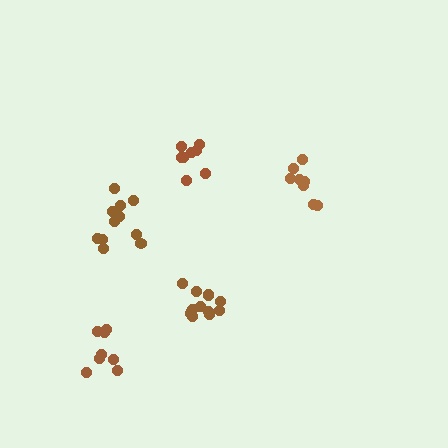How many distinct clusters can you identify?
There are 5 distinct clusters.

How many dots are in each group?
Group 1: 8 dots, Group 2: 11 dots, Group 3: 8 dots, Group 4: 13 dots, Group 5: 8 dots (48 total).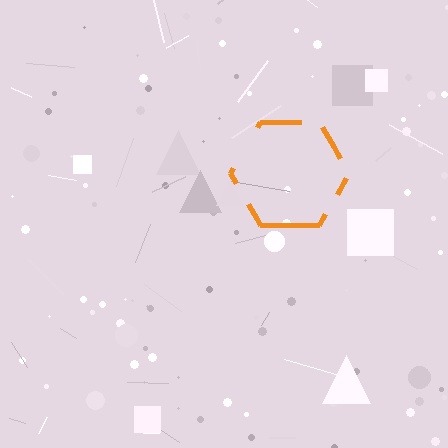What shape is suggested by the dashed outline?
The dashed outline suggests a hexagon.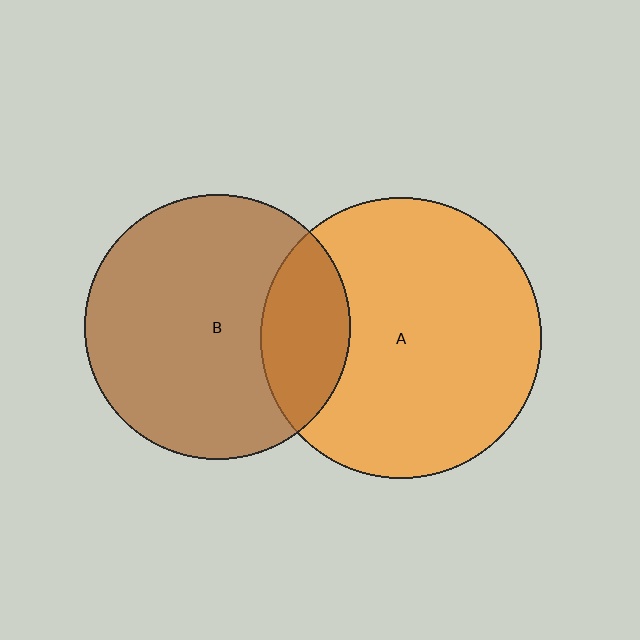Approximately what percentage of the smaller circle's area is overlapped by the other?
Approximately 25%.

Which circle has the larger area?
Circle A (orange).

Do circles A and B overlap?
Yes.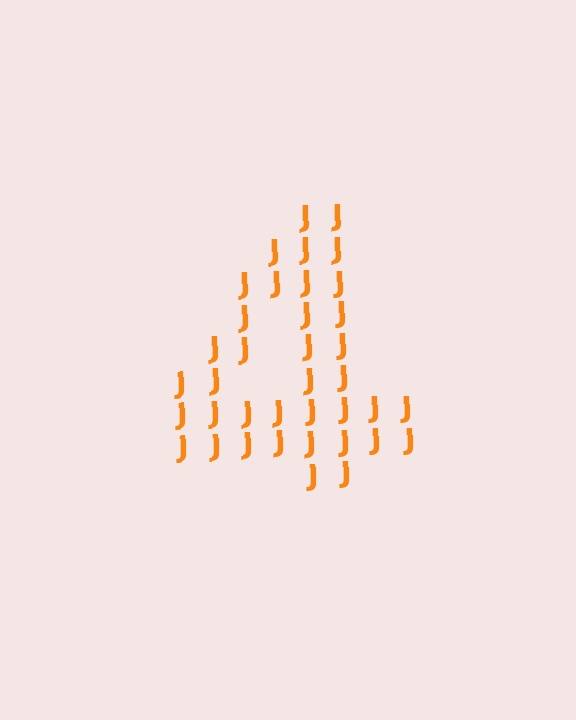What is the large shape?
The large shape is the digit 4.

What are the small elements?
The small elements are letter J's.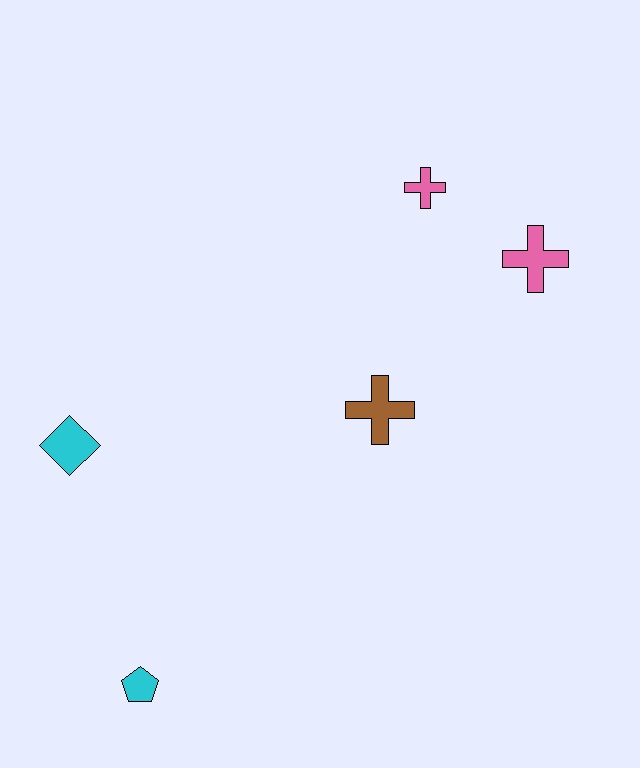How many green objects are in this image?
There are no green objects.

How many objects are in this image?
There are 5 objects.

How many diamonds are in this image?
There is 1 diamond.